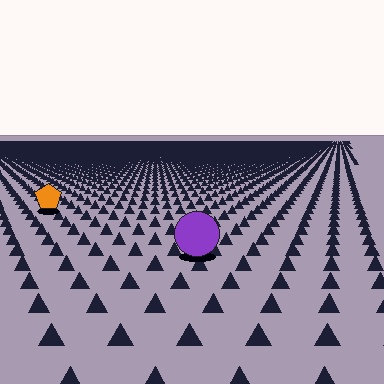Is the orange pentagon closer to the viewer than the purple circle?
No. The purple circle is closer — you can tell from the texture gradient: the ground texture is coarser near it.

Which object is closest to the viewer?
The purple circle is closest. The texture marks near it are larger and more spread out.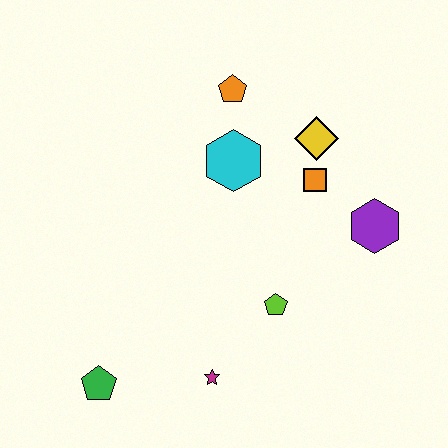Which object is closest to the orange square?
The yellow diamond is closest to the orange square.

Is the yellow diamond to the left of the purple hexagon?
Yes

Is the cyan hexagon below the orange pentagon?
Yes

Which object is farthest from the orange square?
The green pentagon is farthest from the orange square.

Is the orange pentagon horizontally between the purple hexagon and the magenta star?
Yes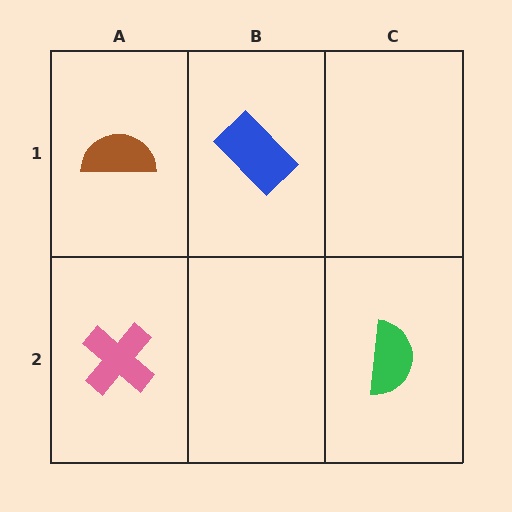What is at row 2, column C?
A green semicircle.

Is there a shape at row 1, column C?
No, that cell is empty.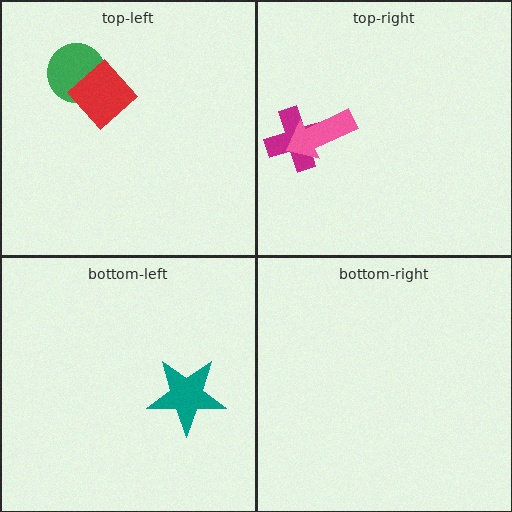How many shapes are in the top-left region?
2.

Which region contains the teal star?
The bottom-left region.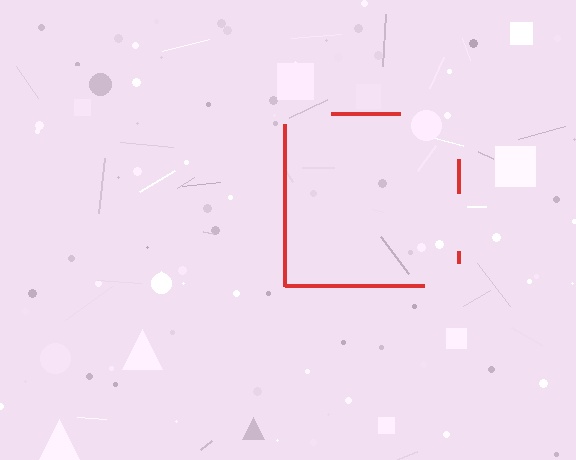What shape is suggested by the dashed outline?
The dashed outline suggests a square.